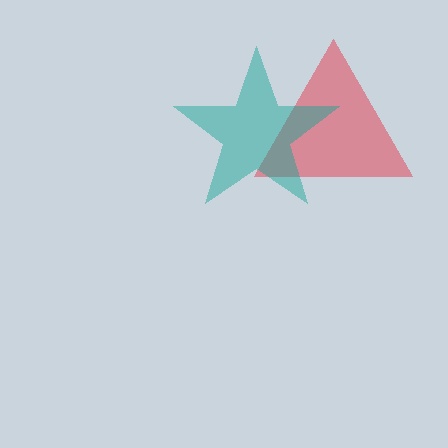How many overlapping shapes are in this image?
There are 2 overlapping shapes in the image.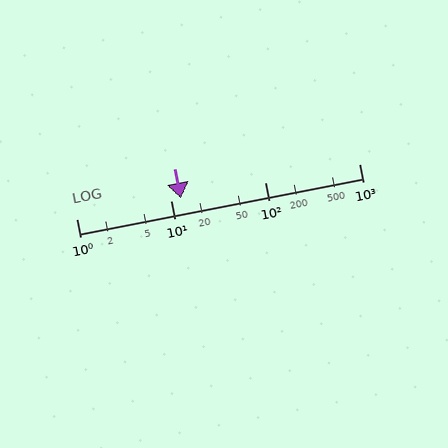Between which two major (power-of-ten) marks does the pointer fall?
The pointer is between 10 and 100.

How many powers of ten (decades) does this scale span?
The scale spans 3 decades, from 1 to 1000.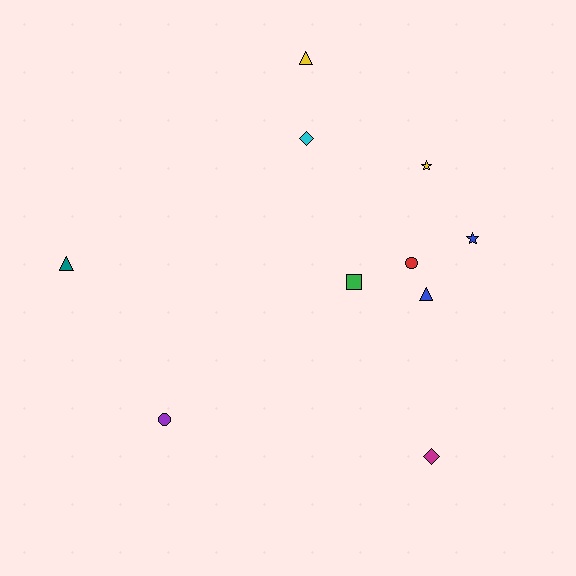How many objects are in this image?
There are 10 objects.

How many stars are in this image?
There are 2 stars.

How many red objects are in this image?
There is 1 red object.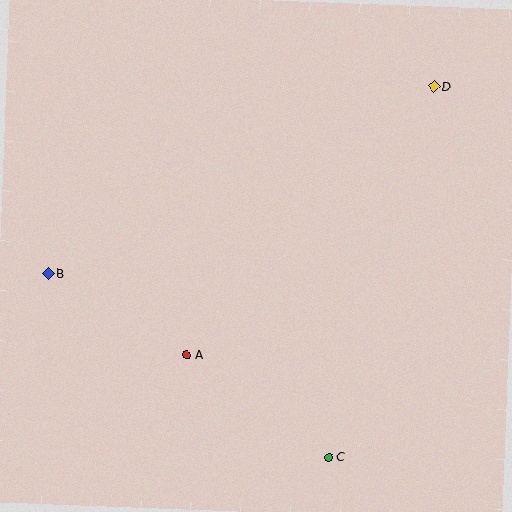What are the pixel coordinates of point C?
Point C is at (329, 457).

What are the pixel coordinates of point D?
Point D is at (434, 86).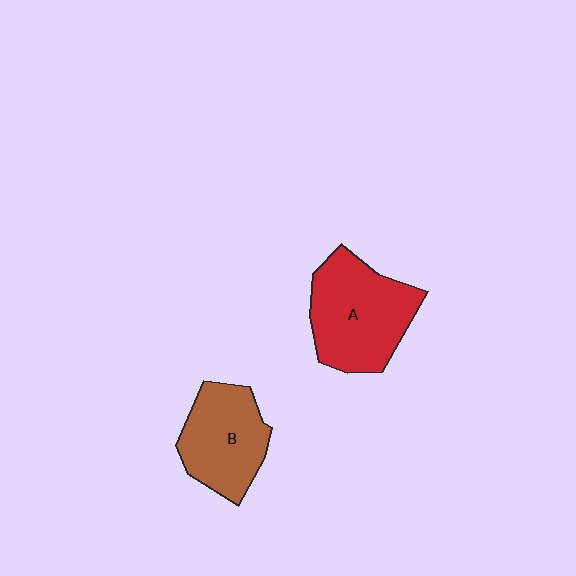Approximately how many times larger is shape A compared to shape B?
Approximately 1.3 times.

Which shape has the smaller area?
Shape B (brown).